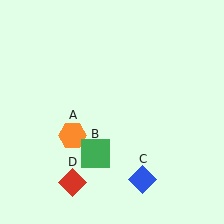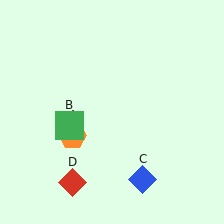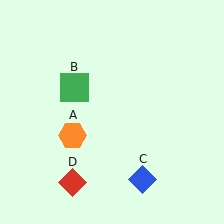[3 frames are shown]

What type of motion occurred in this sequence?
The green square (object B) rotated clockwise around the center of the scene.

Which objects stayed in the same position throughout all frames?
Orange hexagon (object A) and blue diamond (object C) and red diamond (object D) remained stationary.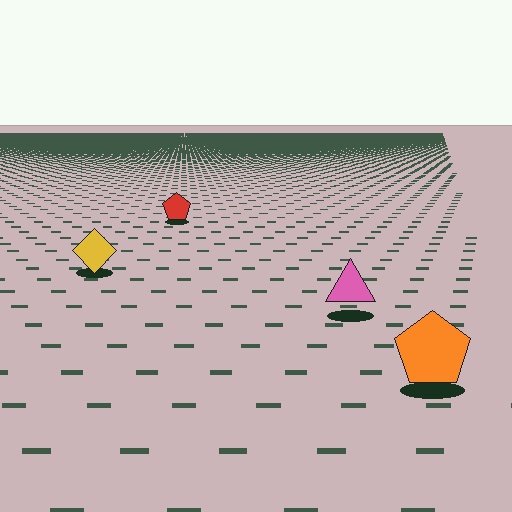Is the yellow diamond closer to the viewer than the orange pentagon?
No. The orange pentagon is closer — you can tell from the texture gradient: the ground texture is coarser near it.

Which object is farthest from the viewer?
The red pentagon is farthest from the viewer. It appears smaller and the ground texture around it is denser.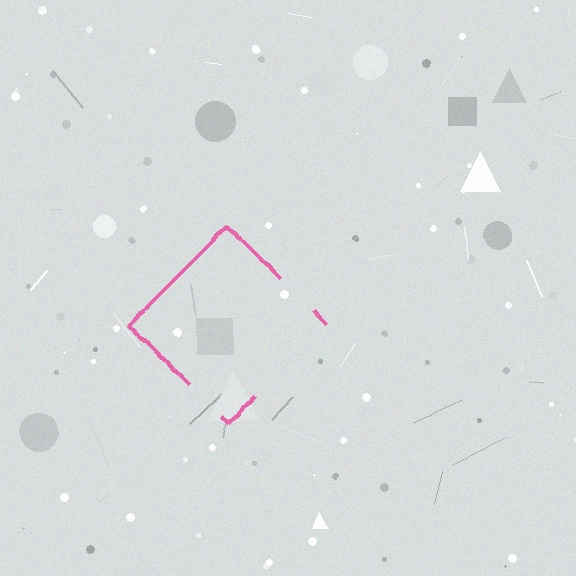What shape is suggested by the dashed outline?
The dashed outline suggests a diamond.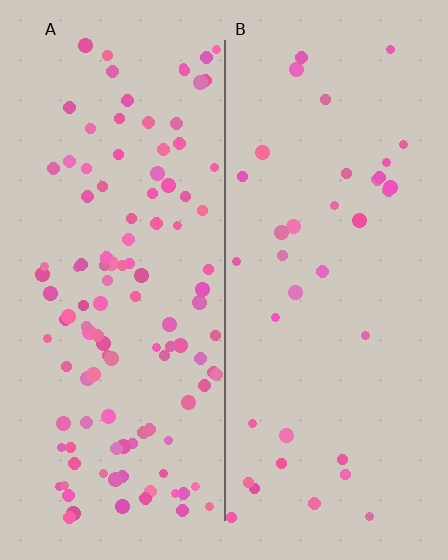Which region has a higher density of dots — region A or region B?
A (the left).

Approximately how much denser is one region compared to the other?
Approximately 3.1× — region A over region B.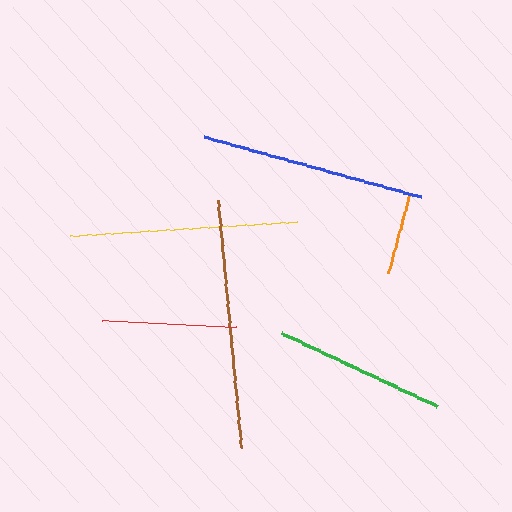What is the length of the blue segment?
The blue segment is approximately 225 pixels long.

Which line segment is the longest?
The brown line is the longest at approximately 249 pixels.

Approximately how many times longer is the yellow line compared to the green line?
The yellow line is approximately 1.3 times the length of the green line.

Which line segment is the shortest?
The orange line is the shortest at approximately 82 pixels.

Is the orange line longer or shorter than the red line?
The red line is longer than the orange line.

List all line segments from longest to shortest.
From longest to shortest: brown, yellow, blue, green, red, orange.